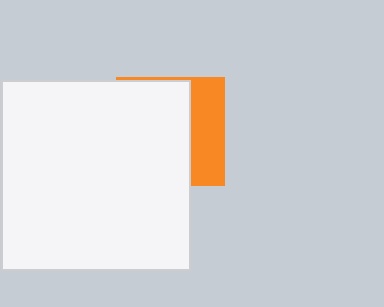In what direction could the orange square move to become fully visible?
The orange square could move right. That would shift it out from behind the white square entirely.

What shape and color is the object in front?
The object in front is a white square.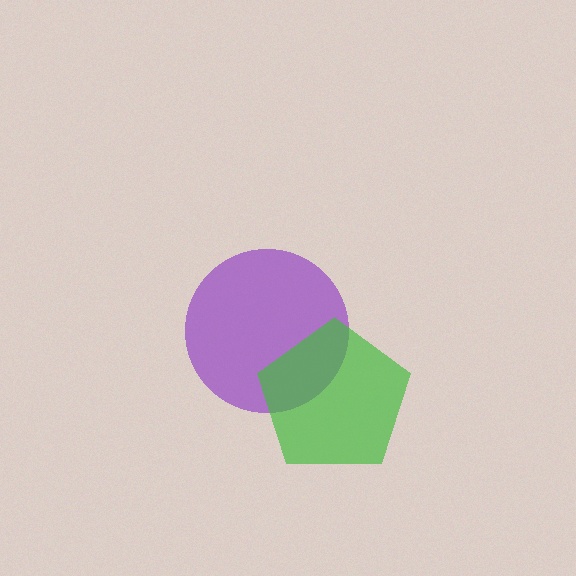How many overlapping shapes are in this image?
There are 2 overlapping shapes in the image.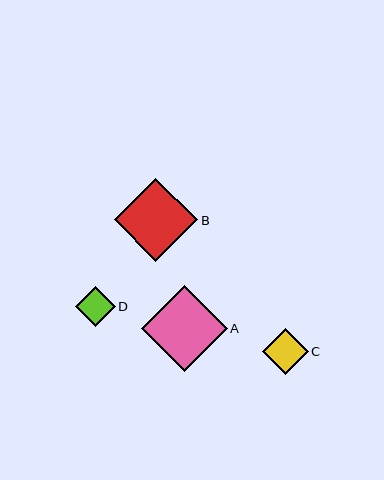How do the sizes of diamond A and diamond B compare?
Diamond A and diamond B are approximately the same size.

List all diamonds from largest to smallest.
From largest to smallest: A, B, C, D.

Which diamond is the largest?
Diamond A is the largest with a size of approximately 86 pixels.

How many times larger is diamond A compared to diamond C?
Diamond A is approximately 1.9 times the size of diamond C.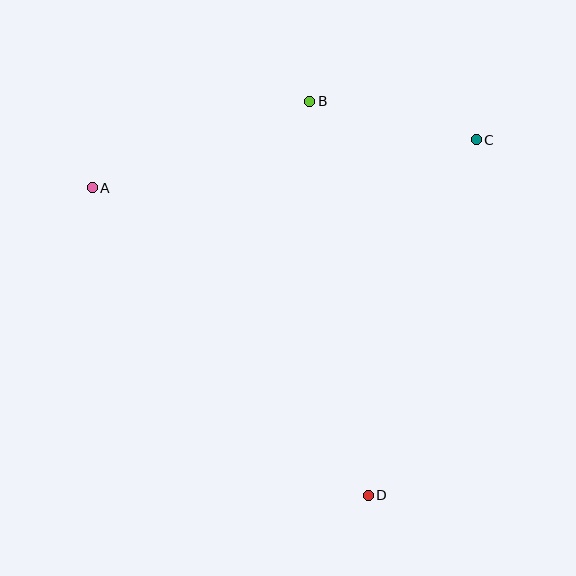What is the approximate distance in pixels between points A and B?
The distance between A and B is approximately 234 pixels.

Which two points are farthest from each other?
Points A and D are farthest from each other.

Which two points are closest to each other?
Points B and C are closest to each other.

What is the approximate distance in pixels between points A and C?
The distance between A and C is approximately 387 pixels.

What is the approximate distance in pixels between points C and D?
The distance between C and D is approximately 371 pixels.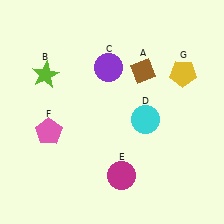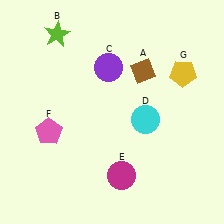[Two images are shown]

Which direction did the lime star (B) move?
The lime star (B) moved up.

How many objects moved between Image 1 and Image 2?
1 object moved between the two images.